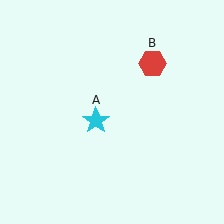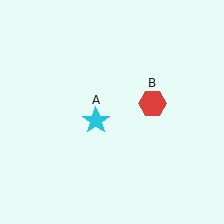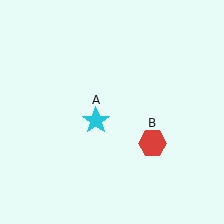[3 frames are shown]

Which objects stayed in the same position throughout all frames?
Cyan star (object A) remained stationary.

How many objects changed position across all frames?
1 object changed position: red hexagon (object B).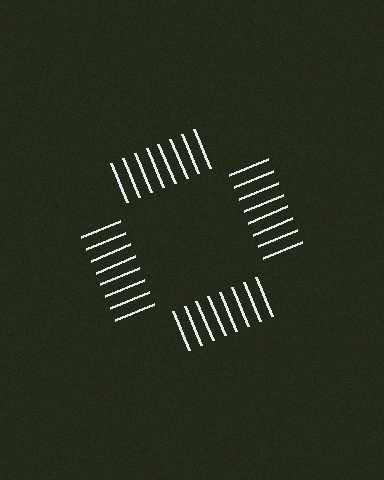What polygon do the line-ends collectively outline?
An illusory square — the line segments terminate on its edges but no continuous stroke is drawn.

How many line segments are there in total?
32 — 8 along each of the 4 edges.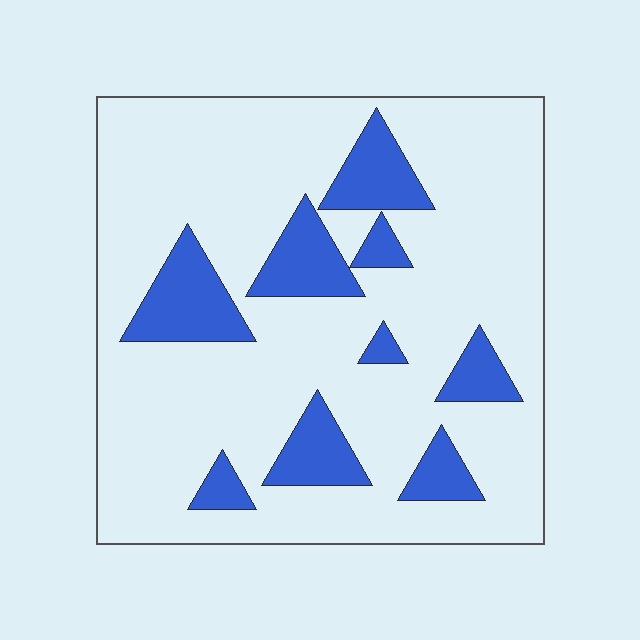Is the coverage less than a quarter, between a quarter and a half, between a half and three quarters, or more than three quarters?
Less than a quarter.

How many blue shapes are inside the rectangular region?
9.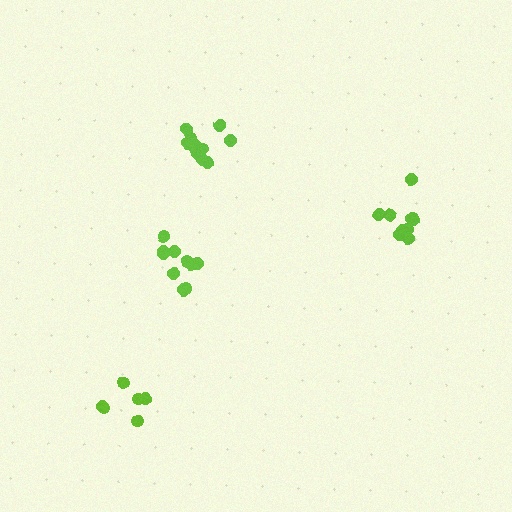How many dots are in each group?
Group 1: 11 dots, Group 2: 9 dots, Group 3: 6 dots, Group 4: 10 dots (36 total).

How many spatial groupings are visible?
There are 4 spatial groupings.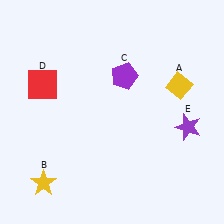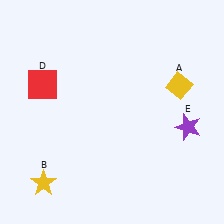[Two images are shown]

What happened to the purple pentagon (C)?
The purple pentagon (C) was removed in Image 2. It was in the top-right area of Image 1.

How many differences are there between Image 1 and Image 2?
There is 1 difference between the two images.